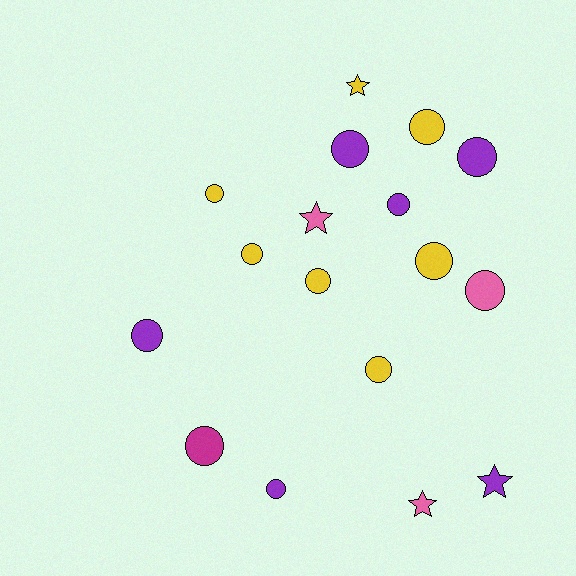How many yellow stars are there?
There is 1 yellow star.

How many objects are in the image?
There are 17 objects.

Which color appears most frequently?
Yellow, with 7 objects.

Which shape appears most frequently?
Circle, with 13 objects.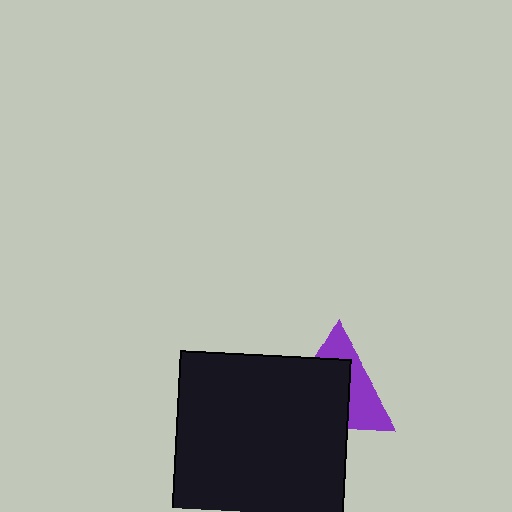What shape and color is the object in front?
The object in front is a black square.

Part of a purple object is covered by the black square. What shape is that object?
It is a triangle.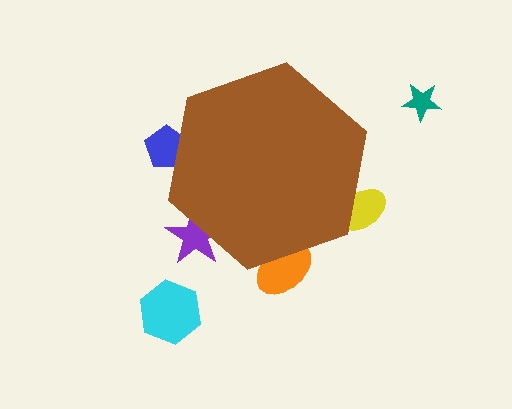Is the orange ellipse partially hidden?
Yes, the orange ellipse is partially hidden behind the brown hexagon.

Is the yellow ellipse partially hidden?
Yes, the yellow ellipse is partially hidden behind the brown hexagon.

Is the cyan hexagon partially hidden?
No, the cyan hexagon is fully visible.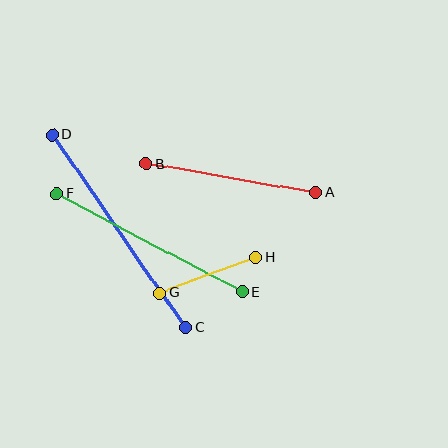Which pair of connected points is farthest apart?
Points C and D are farthest apart.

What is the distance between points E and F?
The distance is approximately 210 pixels.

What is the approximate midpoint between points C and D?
The midpoint is at approximately (119, 231) pixels.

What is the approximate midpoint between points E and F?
The midpoint is at approximately (149, 243) pixels.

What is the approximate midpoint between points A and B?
The midpoint is at approximately (231, 178) pixels.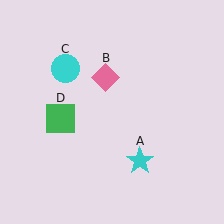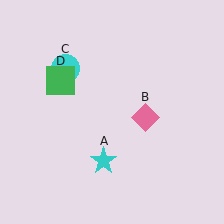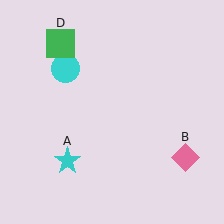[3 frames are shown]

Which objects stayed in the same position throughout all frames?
Cyan circle (object C) remained stationary.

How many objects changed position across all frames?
3 objects changed position: cyan star (object A), pink diamond (object B), green square (object D).